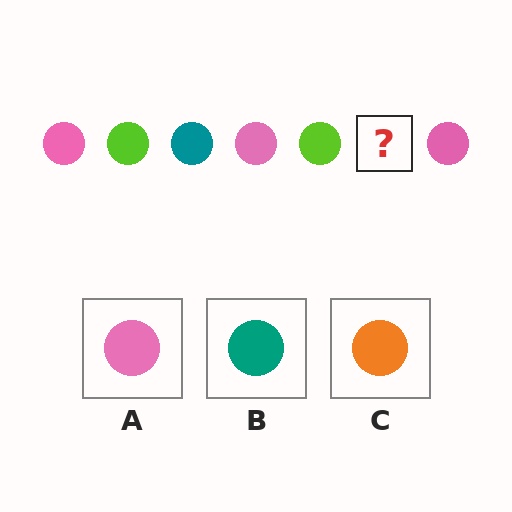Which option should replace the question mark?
Option B.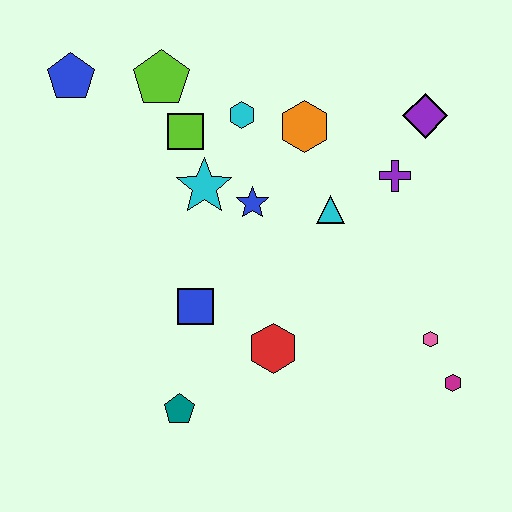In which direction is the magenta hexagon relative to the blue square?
The magenta hexagon is to the right of the blue square.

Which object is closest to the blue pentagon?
The lime pentagon is closest to the blue pentagon.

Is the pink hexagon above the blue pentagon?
No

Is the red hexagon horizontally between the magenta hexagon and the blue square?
Yes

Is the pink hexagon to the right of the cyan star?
Yes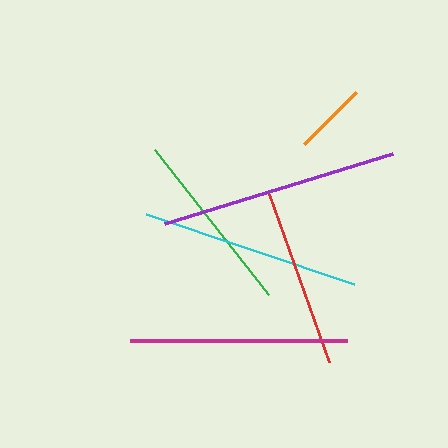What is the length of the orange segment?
The orange segment is approximately 73 pixels long.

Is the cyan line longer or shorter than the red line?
The cyan line is longer than the red line.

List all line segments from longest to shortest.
From longest to shortest: purple, cyan, magenta, green, red, orange.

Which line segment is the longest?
The purple line is the longest at approximately 238 pixels.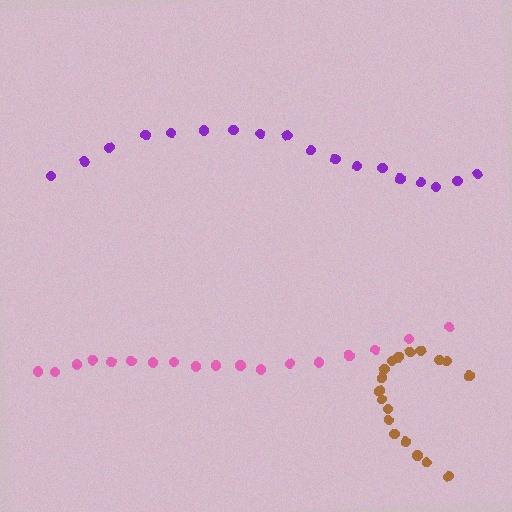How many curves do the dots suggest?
There are 3 distinct paths.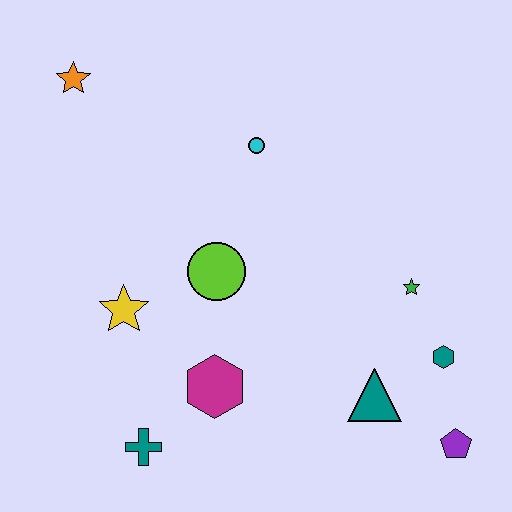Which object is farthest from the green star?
The orange star is farthest from the green star.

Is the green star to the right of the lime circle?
Yes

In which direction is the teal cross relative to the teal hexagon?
The teal cross is to the left of the teal hexagon.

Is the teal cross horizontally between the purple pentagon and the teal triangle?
No